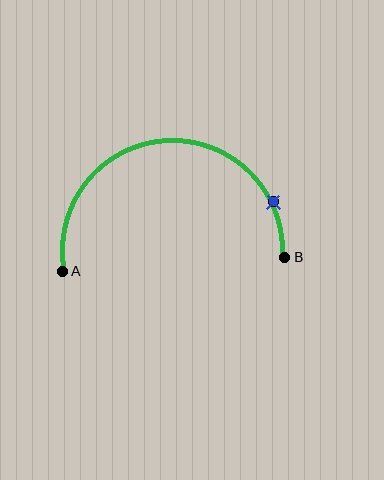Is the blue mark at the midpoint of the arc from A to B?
No. The blue mark lies on the arc but is closer to endpoint B. The arc midpoint would be at the point on the curve equidistant along the arc from both A and B.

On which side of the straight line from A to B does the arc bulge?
The arc bulges above the straight line connecting A and B.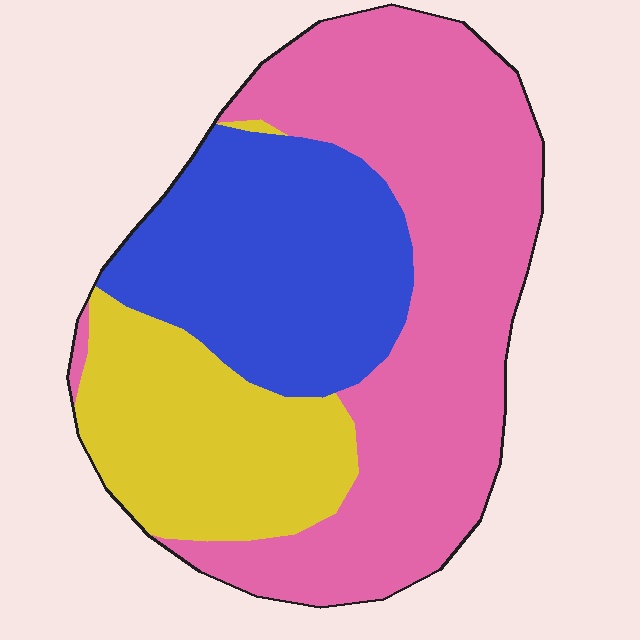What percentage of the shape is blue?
Blue takes up between a quarter and a half of the shape.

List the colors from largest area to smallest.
From largest to smallest: pink, blue, yellow.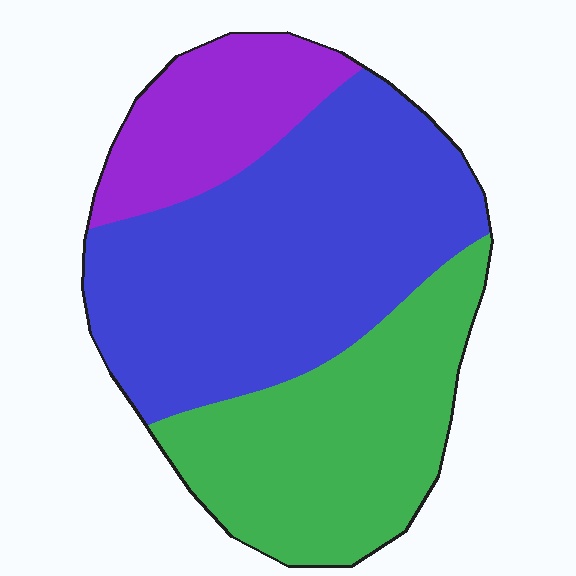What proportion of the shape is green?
Green covers roughly 35% of the shape.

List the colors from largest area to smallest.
From largest to smallest: blue, green, purple.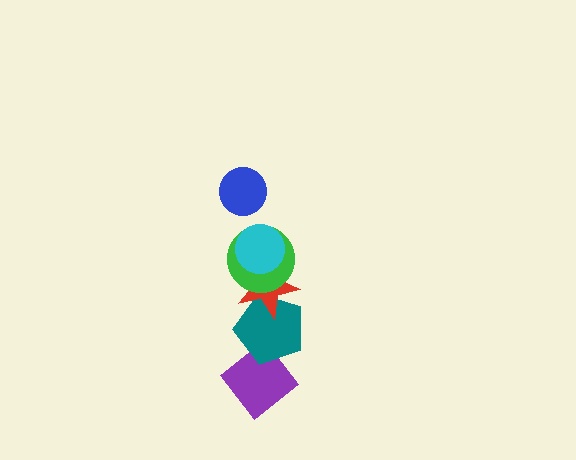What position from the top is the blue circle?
The blue circle is 1st from the top.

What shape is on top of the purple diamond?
The teal pentagon is on top of the purple diamond.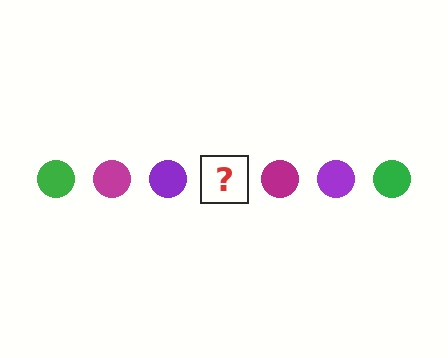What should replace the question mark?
The question mark should be replaced with a green circle.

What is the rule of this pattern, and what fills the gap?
The rule is that the pattern cycles through green, magenta, purple circles. The gap should be filled with a green circle.